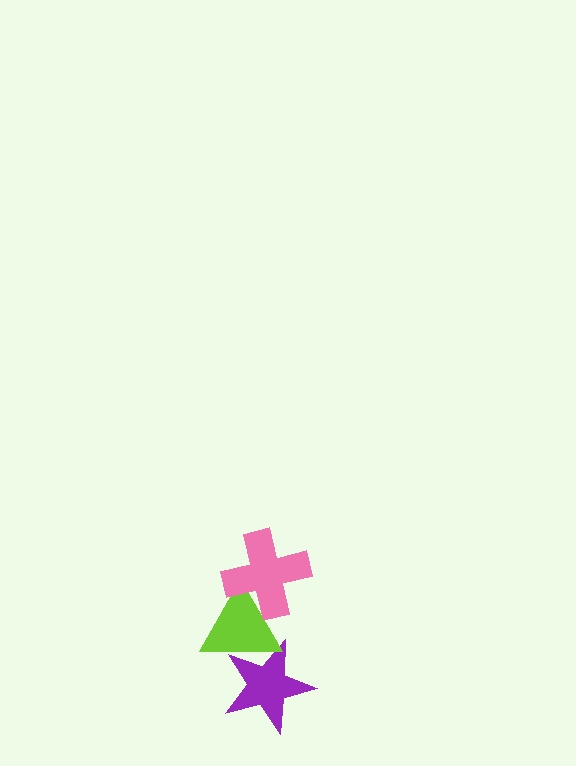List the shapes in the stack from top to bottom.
From top to bottom: the pink cross, the lime triangle, the purple star.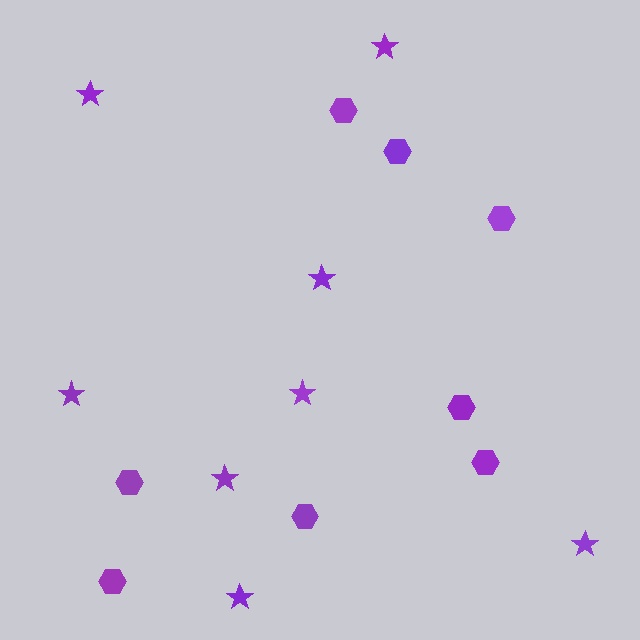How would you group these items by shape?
There are 2 groups: one group of stars (8) and one group of hexagons (8).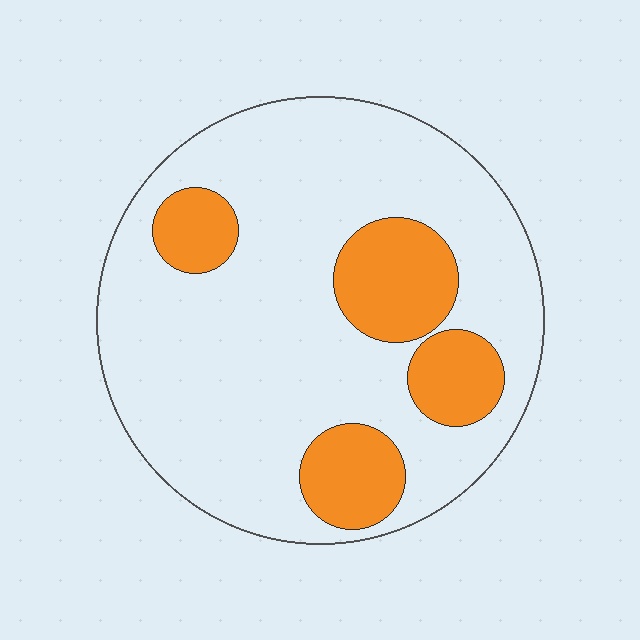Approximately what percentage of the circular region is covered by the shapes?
Approximately 20%.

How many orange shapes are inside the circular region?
4.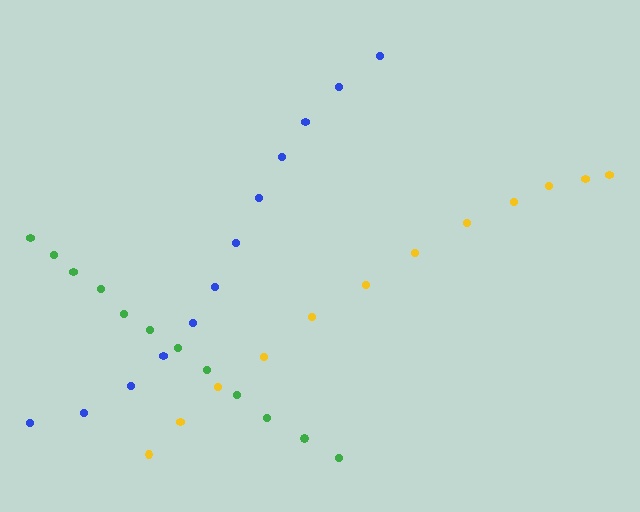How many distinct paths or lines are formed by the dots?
There are 3 distinct paths.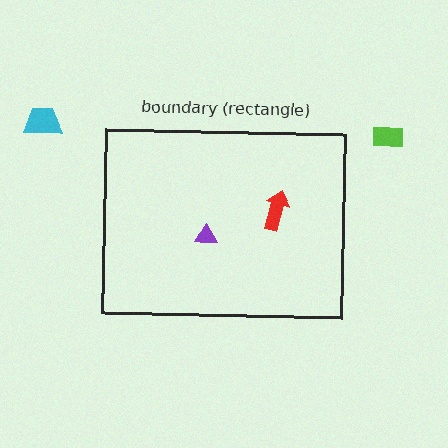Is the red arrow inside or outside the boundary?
Inside.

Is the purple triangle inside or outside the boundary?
Inside.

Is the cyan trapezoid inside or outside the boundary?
Outside.